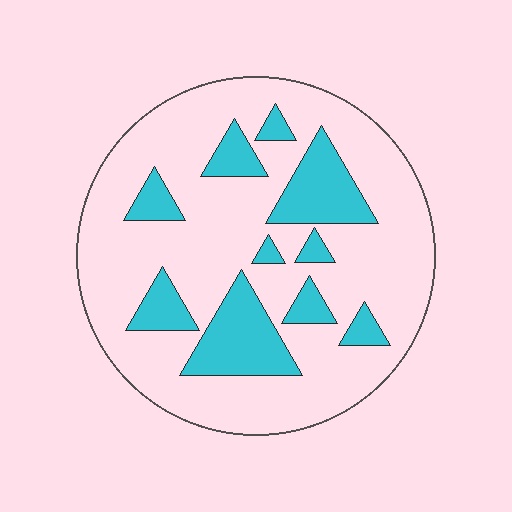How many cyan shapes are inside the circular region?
10.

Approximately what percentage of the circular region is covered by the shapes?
Approximately 25%.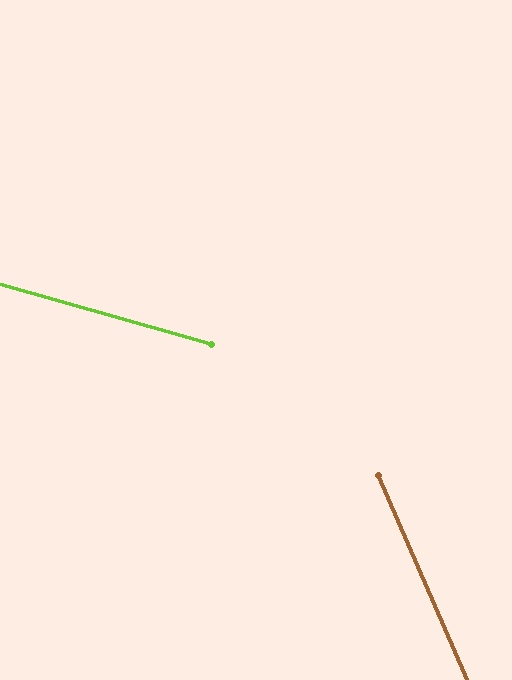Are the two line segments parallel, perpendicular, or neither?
Neither parallel nor perpendicular — they differ by about 51°.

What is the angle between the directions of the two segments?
Approximately 51 degrees.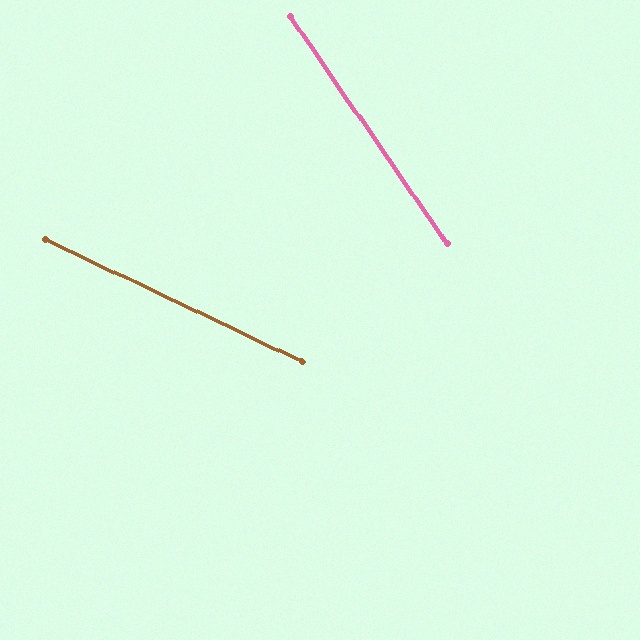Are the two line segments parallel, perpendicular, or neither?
Neither parallel nor perpendicular — they differ by about 30°.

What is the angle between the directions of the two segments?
Approximately 30 degrees.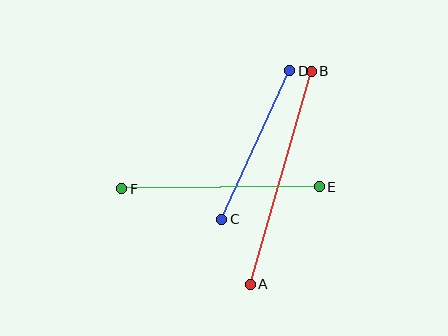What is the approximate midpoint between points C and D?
The midpoint is at approximately (256, 145) pixels.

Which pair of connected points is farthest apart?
Points A and B are farthest apart.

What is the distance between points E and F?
The distance is approximately 198 pixels.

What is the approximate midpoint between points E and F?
The midpoint is at approximately (220, 188) pixels.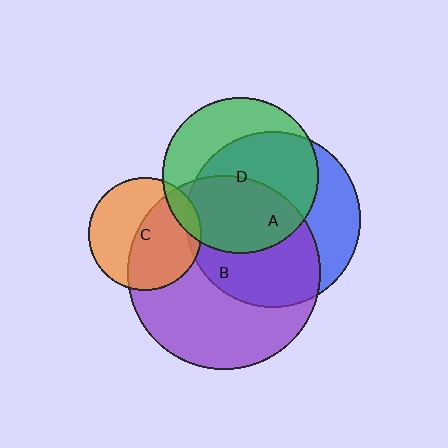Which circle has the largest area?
Circle B (purple).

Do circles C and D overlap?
Yes.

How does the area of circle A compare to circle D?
Approximately 1.3 times.